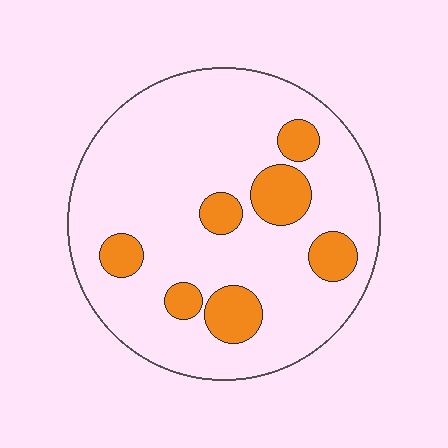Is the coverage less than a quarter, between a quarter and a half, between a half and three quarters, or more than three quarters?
Less than a quarter.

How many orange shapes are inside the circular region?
7.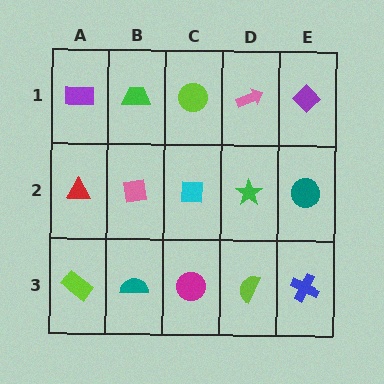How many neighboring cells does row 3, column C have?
3.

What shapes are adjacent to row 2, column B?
A green trapezoid (row 1, column B), a teal semicircle (row 3, column B), a red triangle (row 2, column A), a cyan square (row 2, column C).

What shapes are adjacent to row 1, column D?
A green star (row 2, column D), a lime circle (row 1, column C), a purple diamond (row 1, column E).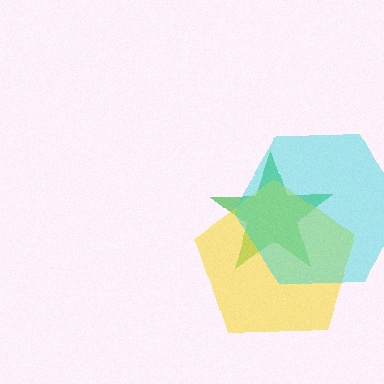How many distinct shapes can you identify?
There are 3 distinct shapes: a green star, a yellow pentagon, a cyan hexagon.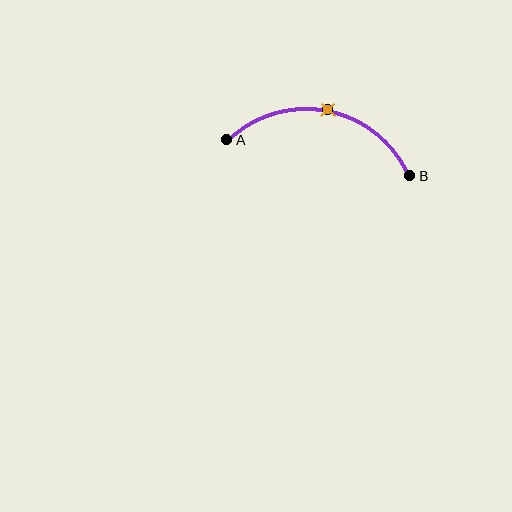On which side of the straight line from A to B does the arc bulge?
The arc bulges above the straight line connecting A and B.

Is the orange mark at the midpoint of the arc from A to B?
Yes. The orange mark lies on the arc at equal arc-length from both A and B — it is the arc midpoint.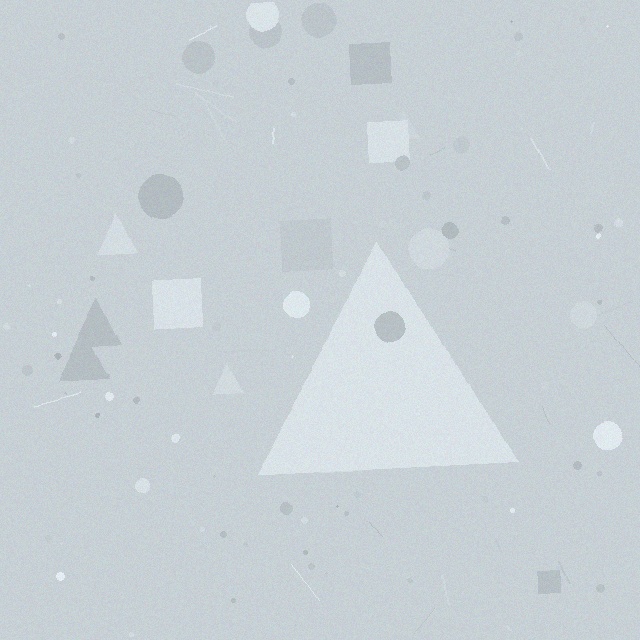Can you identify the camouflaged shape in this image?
The camouflaged shape is a triangle.